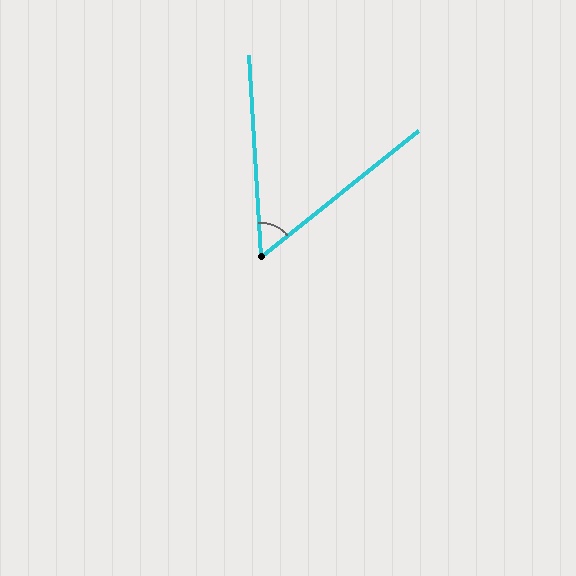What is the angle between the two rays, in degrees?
Approximately 55 degrees.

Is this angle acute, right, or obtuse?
It is acute.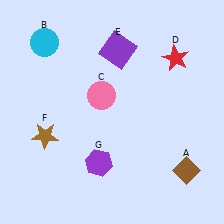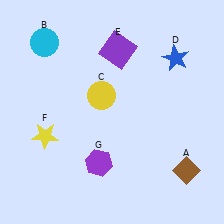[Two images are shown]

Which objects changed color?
C changed from pink to yellow. D changed from red to blue. F changed from brown to yellow.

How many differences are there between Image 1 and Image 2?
There are 3 differences between the two images.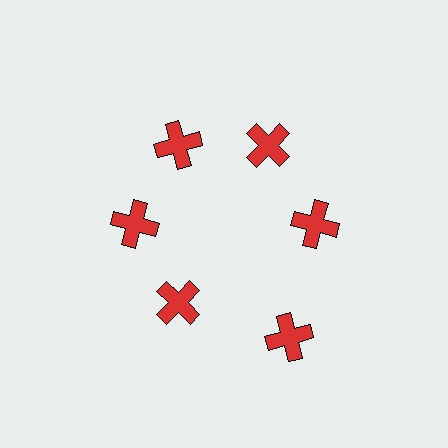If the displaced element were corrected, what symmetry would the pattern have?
It would have 6-fold rotational symmetry — the pattern would map onto itself every 60 degrees.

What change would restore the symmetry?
The symmetry would be restored by moving it inward, back onto the ring so that all 6 crosses sit at equal angles and equal distance from the center.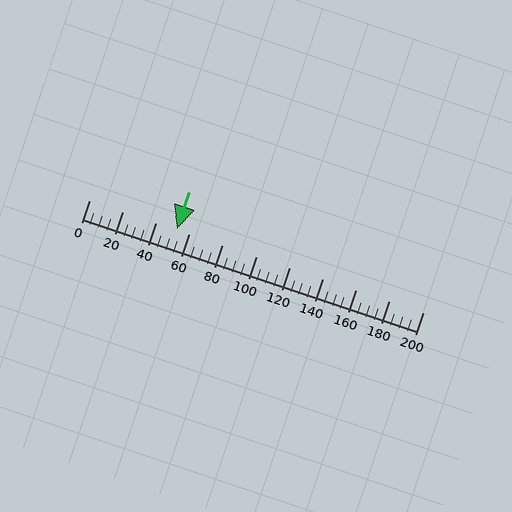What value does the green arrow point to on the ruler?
The green arrow points to approximately 53.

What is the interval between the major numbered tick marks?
The major tick marks are spaced 20 units apart.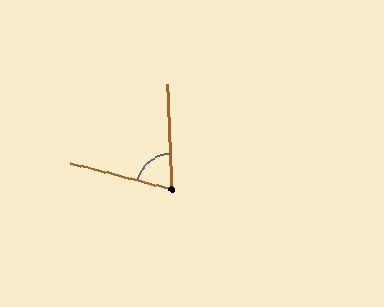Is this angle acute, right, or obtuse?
It is acute.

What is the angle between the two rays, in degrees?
Approximately 74 degrees.